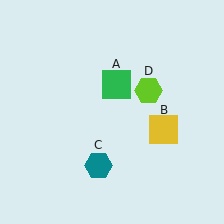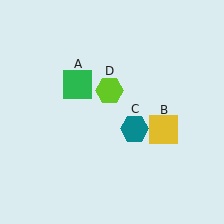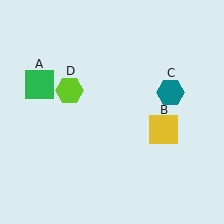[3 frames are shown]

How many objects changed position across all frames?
3 objects changed position: green square (object A), teal hexagon (object C), lime hexagon (object D).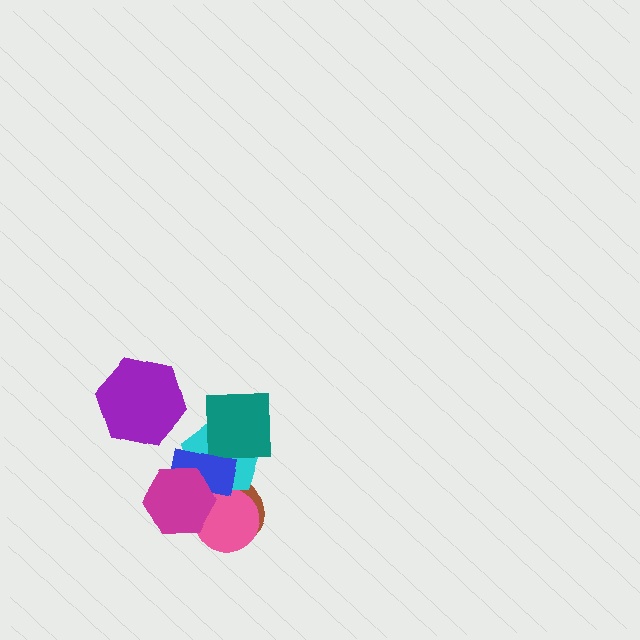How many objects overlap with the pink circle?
4 objects overlap with the pink circle.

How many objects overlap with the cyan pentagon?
5 objects overlap with the cyan pentagon.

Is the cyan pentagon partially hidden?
Yes, it is partially covered by another shape.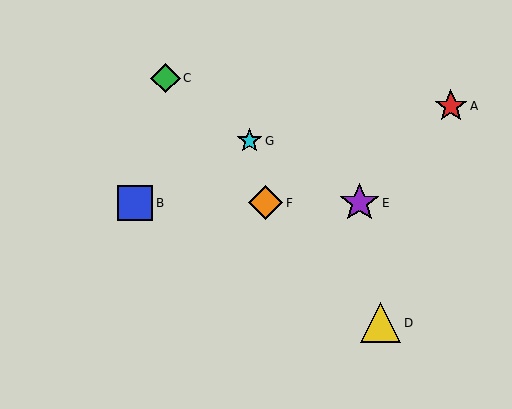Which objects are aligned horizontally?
Objects B, E, F are aligned horizontally.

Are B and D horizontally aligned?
No, B is at y≈203 and D is at y≈323.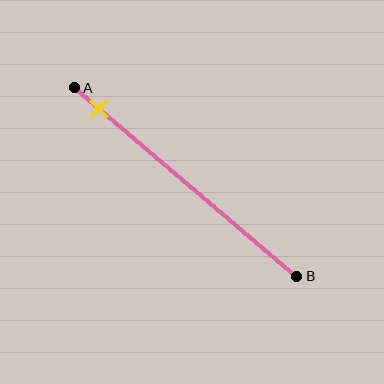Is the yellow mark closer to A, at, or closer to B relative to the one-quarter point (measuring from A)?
The yellow mark is closer to point A than the one-quarter point of segment AB.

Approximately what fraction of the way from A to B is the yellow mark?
The yellow mark is approximately 10% of the way from A to B.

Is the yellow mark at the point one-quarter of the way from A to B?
No, the mark is at about 10% from A, not at the 25% one-quarter point.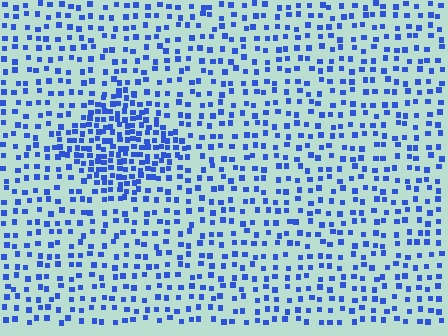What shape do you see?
I see a diamond.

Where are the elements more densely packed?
The elements are more densely packed inside the diamond boundary.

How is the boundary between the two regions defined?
The boundary is defined by a change in element density (approximately 2.3x ratio). All elements are the same color, size, and shape.